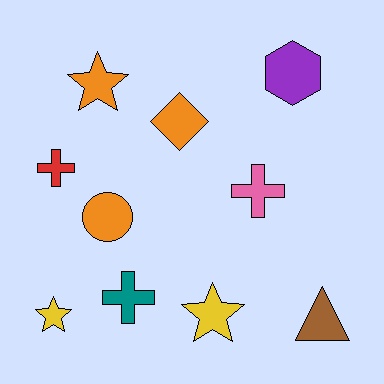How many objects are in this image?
There are 10 objects.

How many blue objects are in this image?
There are no blue objects.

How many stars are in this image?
There are 3 stars.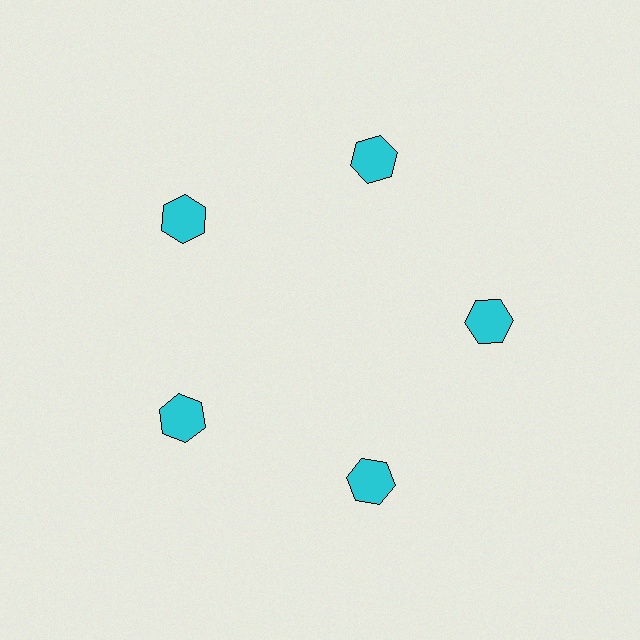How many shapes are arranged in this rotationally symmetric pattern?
There are 5 shapes, arranged in 5 groups of 1.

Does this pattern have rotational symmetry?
Yes, this pattern has 5-fold rotational symmetry. It looks the same after rotating 72 degrees around the center.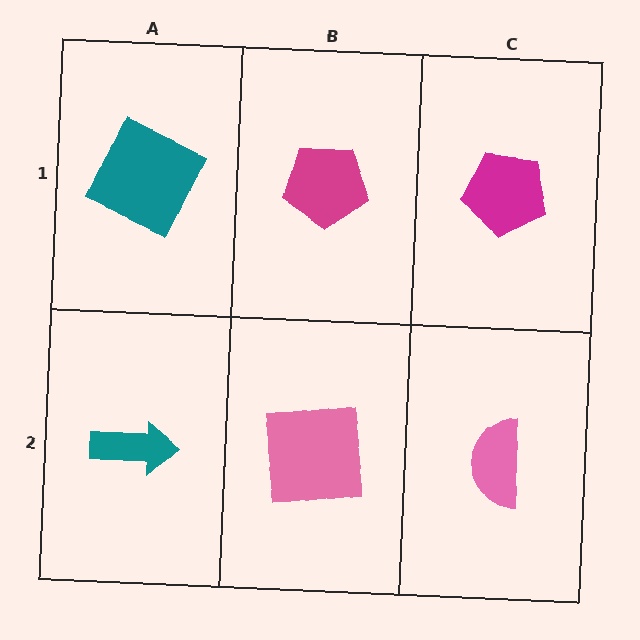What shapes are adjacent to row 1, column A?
A teal arrow (row 2, column A), a magenta pentagon (row 1, column B).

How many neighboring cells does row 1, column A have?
2.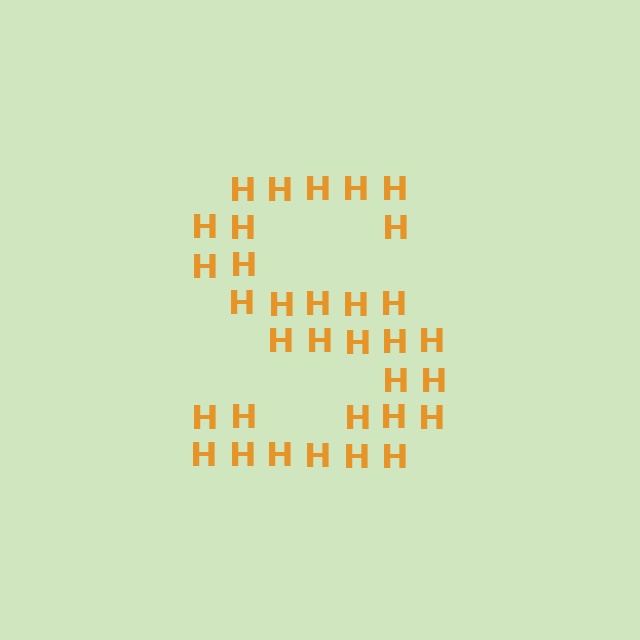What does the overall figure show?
The overall figure shows the letter S.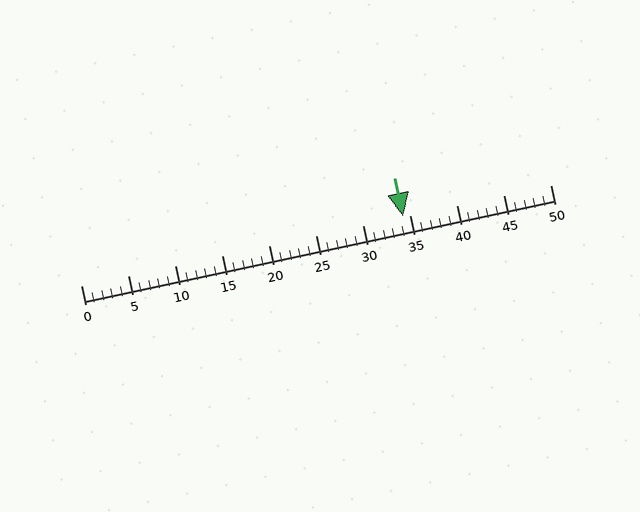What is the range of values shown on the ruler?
The ruler shows values from 0 to 50.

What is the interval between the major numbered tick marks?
The major tick marks are spaced 5 units apart.